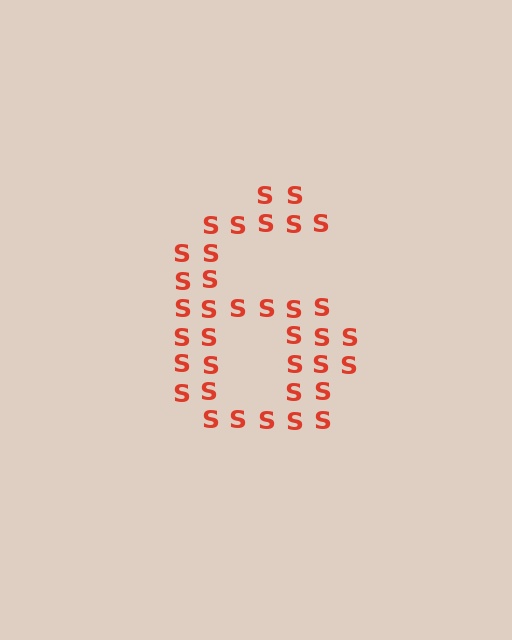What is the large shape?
The large shape is the digit 6.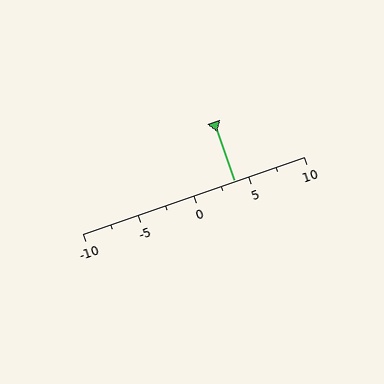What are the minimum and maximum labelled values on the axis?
The axis runs from -10 to 10.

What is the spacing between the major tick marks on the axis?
The major ticks are spaced 5 apart.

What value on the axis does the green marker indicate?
The marker indicates approximately 3.8.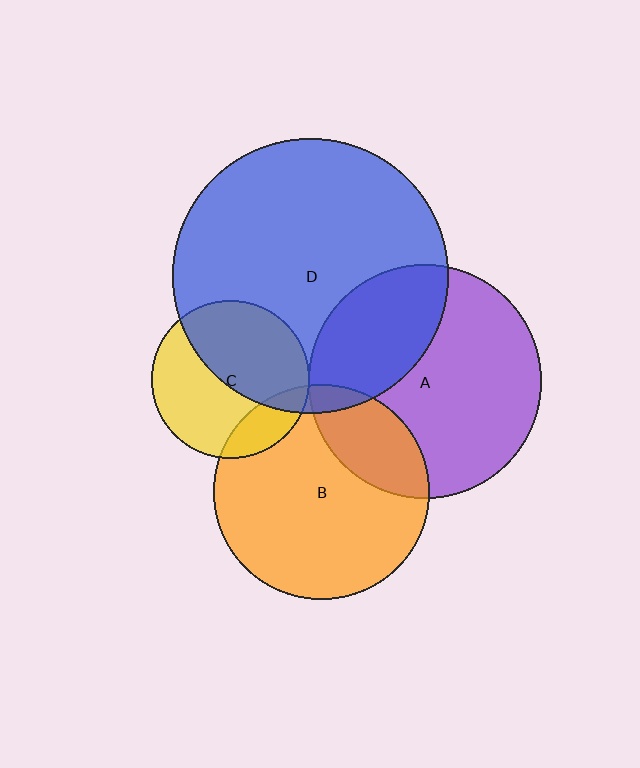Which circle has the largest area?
Circle D (blue).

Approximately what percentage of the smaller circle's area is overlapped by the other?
Approximately 25%.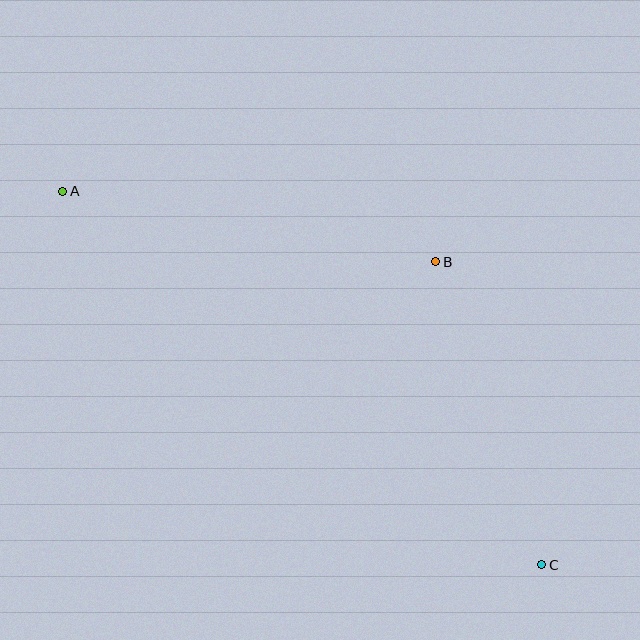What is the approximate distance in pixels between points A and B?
The distance between A and B is approximately 380 pixels.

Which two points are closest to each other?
Points B and C are closest to each other.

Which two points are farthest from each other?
Points A and C are farthest from each other.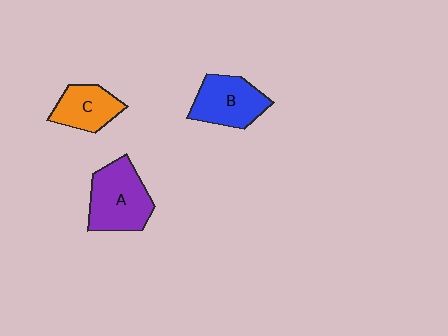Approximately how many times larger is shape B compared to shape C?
Approximately 1.3 times.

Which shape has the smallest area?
Shape C (orange).